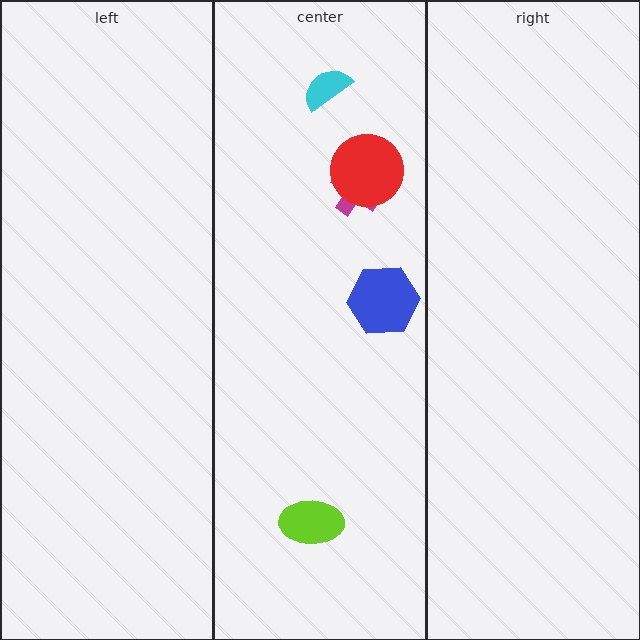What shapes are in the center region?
The magenta cross, the blue hexagon, the red circle, the lime ellipse, the cyan semicircle.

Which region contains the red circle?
The center region.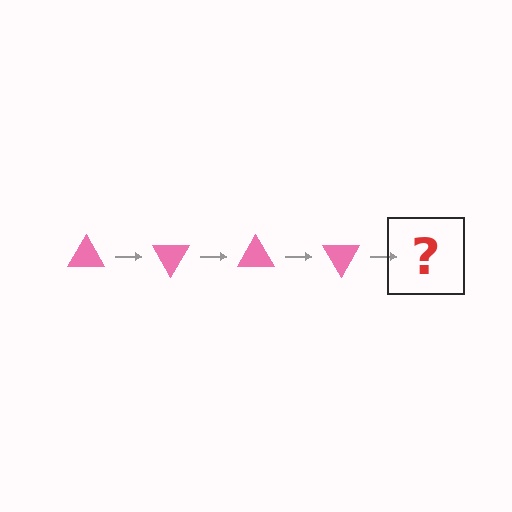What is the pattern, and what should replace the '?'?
The pattern is that the triangle rotates 60 degrees each step. The '?' should be a pink triangle rotated 240 degrees.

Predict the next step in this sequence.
The next step is a pink triangle rotated 240 degrees.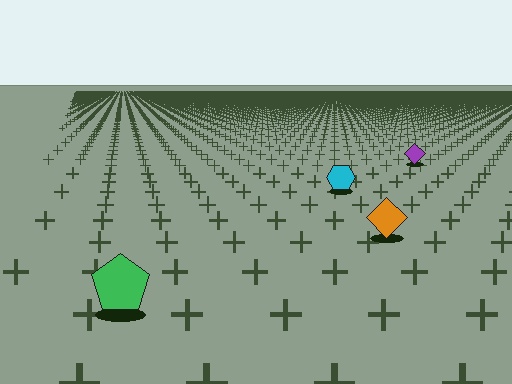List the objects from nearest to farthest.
From nearest to farthest: the green pentagon, the orange diamond, the cyan hexagon, the purple diamond.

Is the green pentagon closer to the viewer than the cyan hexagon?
Yes. The green pentagon is closer — you can tell from the texture gradient: the ground texture is coarser near it.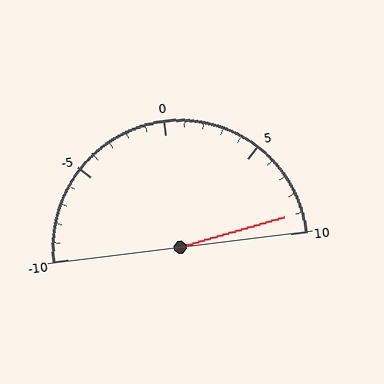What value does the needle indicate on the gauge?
The needle indicates approximately 9.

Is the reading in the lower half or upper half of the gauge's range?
The reading is in the upper half of the range (-10 to 10).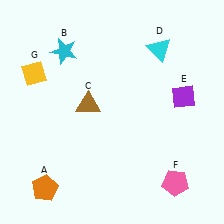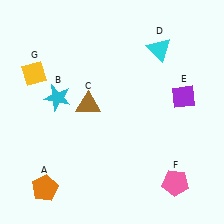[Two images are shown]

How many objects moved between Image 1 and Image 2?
1 object moved between the two images.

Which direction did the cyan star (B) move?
The cyan star (B) moved down.